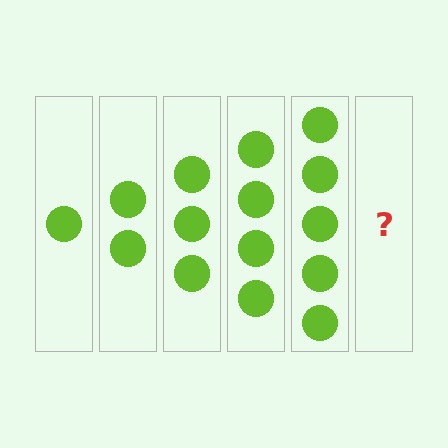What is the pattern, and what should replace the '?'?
The pattern is that each step adds one more circle. The '?' should be 6 circles.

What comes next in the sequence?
The next element should be 6 circles.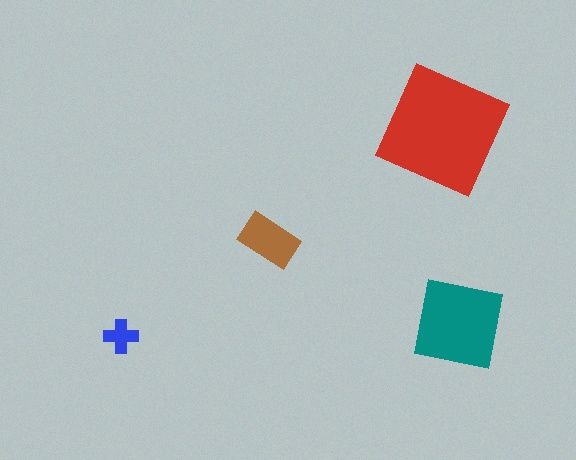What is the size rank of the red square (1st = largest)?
1st.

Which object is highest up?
The red square is topmost.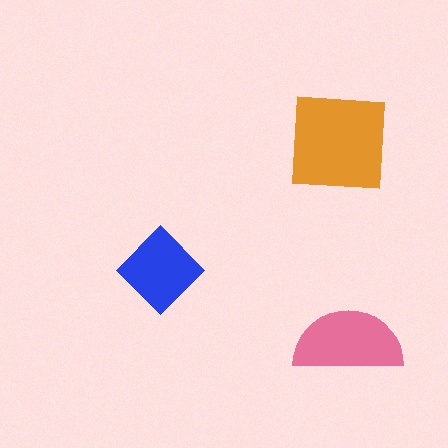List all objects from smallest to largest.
The blue diamond, the pink semicircle, the orange square.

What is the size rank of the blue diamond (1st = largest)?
3rd.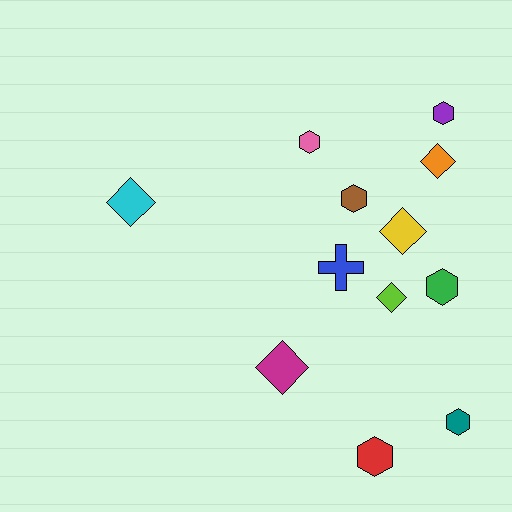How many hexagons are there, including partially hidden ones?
There are 6 hexagons.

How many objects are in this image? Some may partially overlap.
There are 12 objects.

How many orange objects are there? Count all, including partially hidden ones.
There is 1 orange object.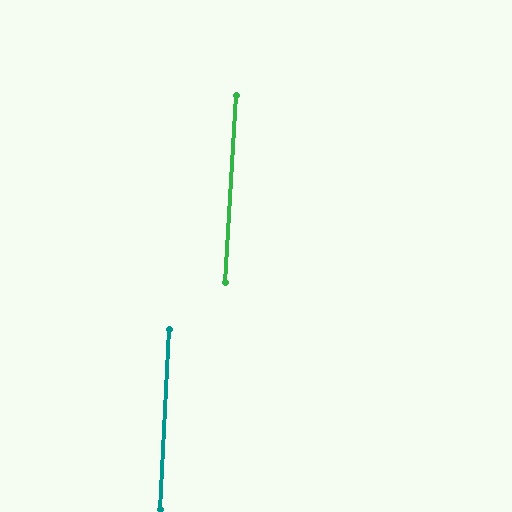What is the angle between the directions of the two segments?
Approximately 1 degree.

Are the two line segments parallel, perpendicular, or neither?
Parallel — their directions differ by only 0.6°.